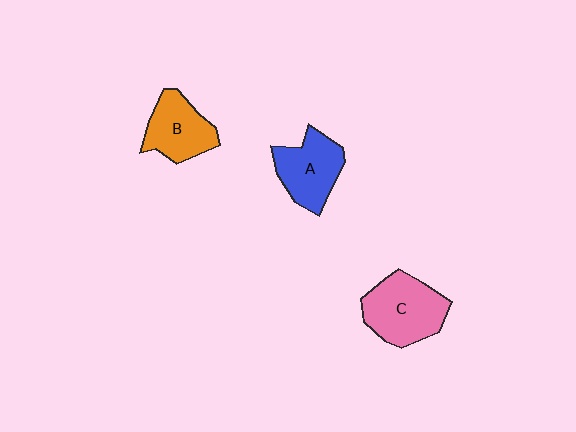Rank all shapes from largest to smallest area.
From largest to smallest: C (pink), A (blue), B (orange).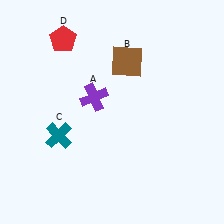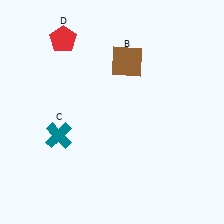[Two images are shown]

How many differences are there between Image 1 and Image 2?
There is 1 difference between the two images.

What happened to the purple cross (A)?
The purple cross (A) was removed in Image 2. It was in the top-left area of Image 1.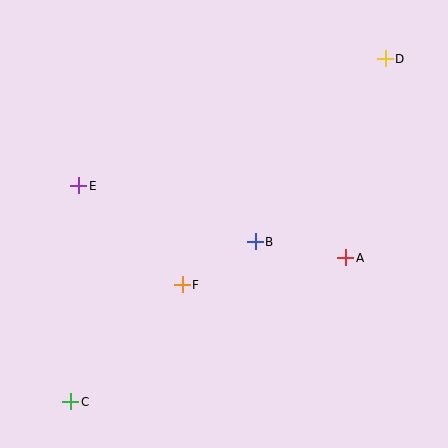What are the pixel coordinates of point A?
Point A is at (346, 258).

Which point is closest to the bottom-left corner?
Point C is closest to the bottom-left corner.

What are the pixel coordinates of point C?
Point C is at (71, 402).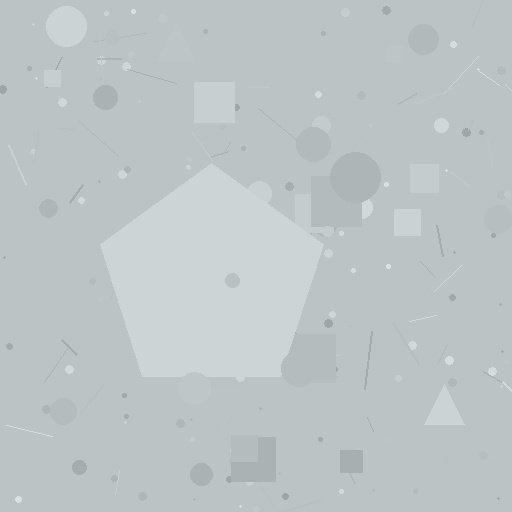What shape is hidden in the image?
A pentagon is hidden in the image.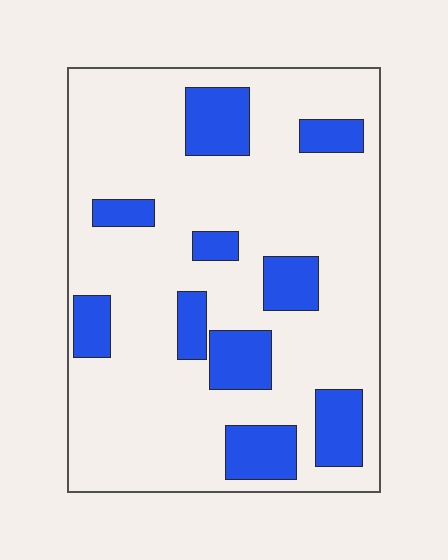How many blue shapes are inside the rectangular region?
10.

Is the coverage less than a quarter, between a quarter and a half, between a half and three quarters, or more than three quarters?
Less than a quarter.